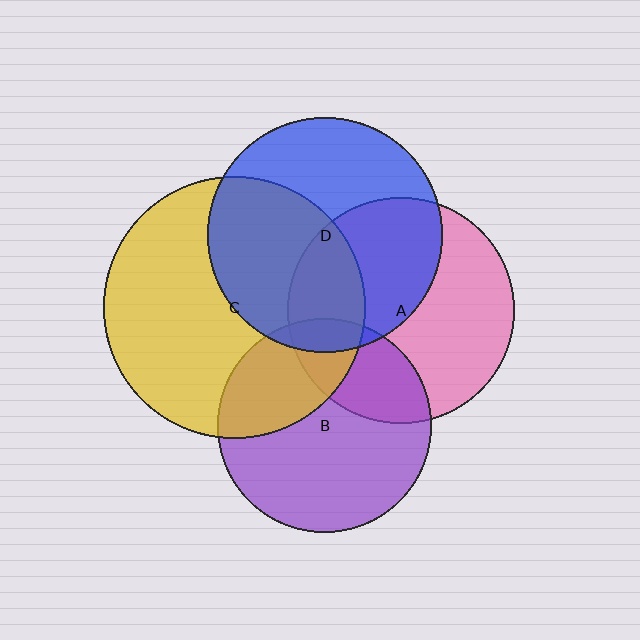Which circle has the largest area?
Circle C (yellow).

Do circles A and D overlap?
Yes.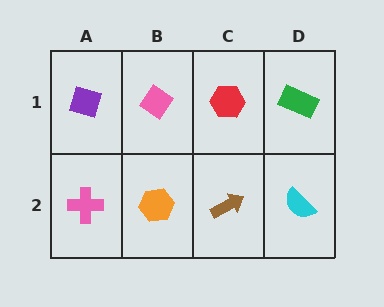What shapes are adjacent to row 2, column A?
A purple diamond (row 1, column A), an orange hexagon (row 2, column B).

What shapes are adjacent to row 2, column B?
A pink diamond (row 1, column B), a pink cross (row 2, column A), a brown arrow (row 2, column C).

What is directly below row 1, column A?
A pink cross.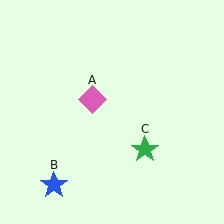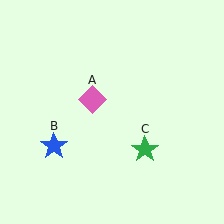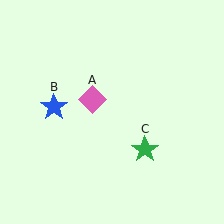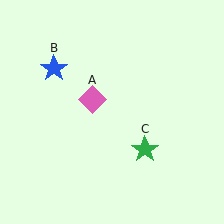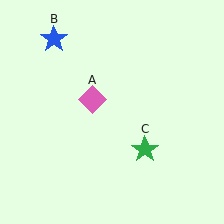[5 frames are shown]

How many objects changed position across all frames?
1 object changed position: blue star (object B).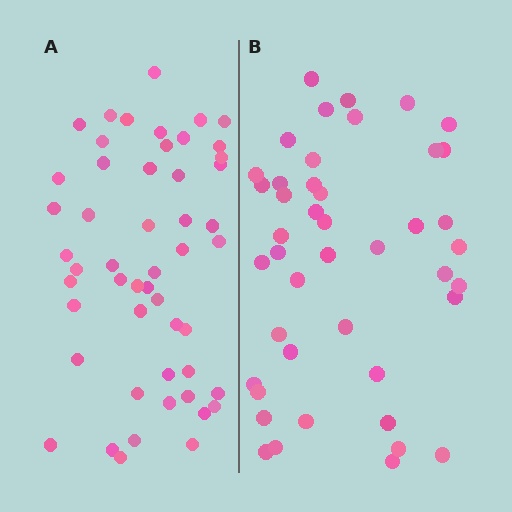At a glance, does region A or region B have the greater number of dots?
Region A (the left region) has more dots.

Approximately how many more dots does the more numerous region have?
Region A has roughly 8 or so more dots than region B.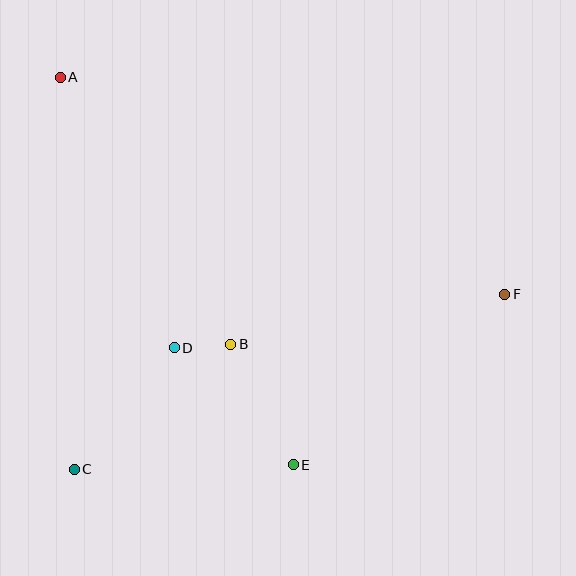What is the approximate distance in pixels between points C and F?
The distance between C and F is approximately 465 pixels.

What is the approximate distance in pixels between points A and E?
The distance between A and E is approximately 452 pixels.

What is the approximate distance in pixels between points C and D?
The distance between C and D is approximately 158 pixels.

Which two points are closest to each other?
Points B and D are closest to each other.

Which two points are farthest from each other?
Points A and F are farthest from each other.